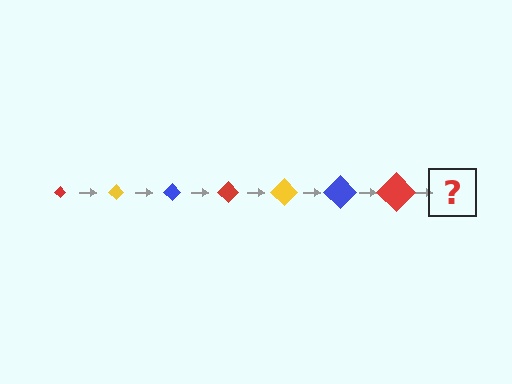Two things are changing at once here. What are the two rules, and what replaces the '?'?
The two rules are that the diamond grows larger each step and the color cycles through red, yellow, and blue. The '?' should be a yellow diamond, larger than the previous one.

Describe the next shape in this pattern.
It should be a yellow diamond, larger than the previous one.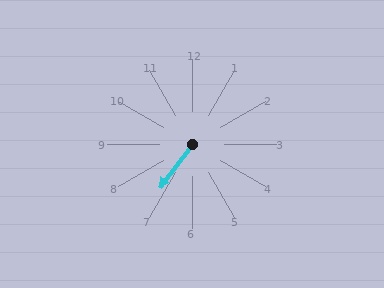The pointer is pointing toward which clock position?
Roughly 7 o'clock.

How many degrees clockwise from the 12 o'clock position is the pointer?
Approximately 217 degrees.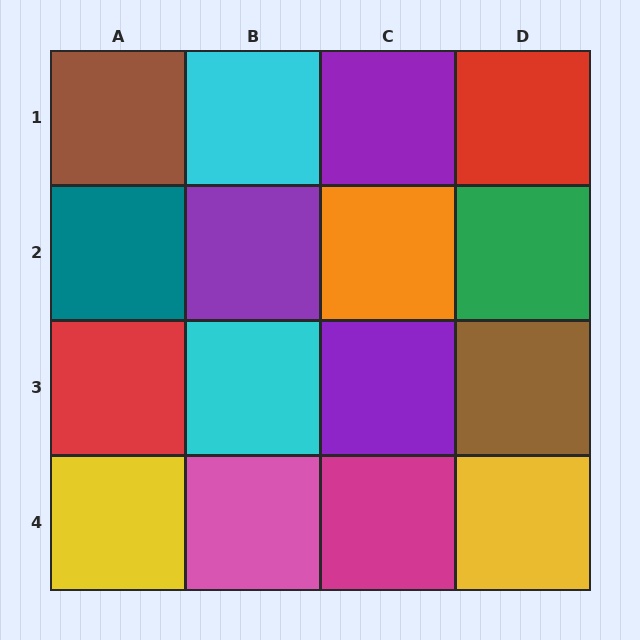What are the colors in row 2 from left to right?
Teal, purple, orange, green.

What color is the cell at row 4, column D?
Yellow.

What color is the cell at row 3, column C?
Purple.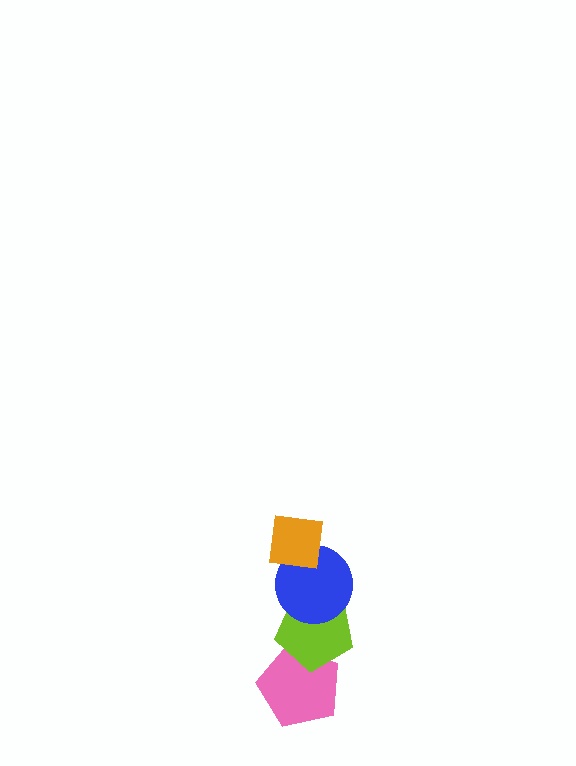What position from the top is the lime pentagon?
The lime pentagon is 3rd from the top.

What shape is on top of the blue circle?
The orange square is on top of the blue circle.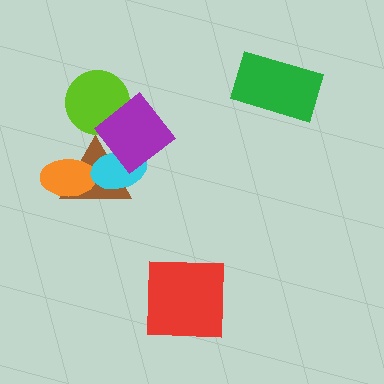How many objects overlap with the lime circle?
1 object overlaps with the lime circle.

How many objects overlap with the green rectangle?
0 objects overlap with the green rectangle.